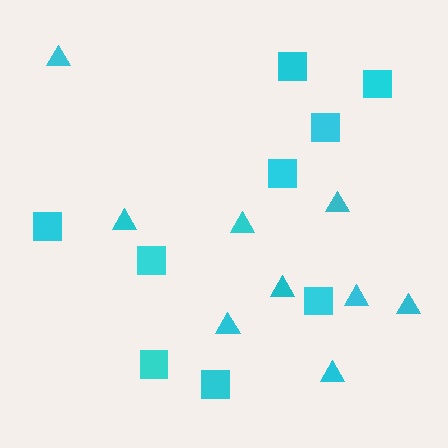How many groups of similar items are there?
There are 2 groups: one group of triangles (9) and one group of squares (9).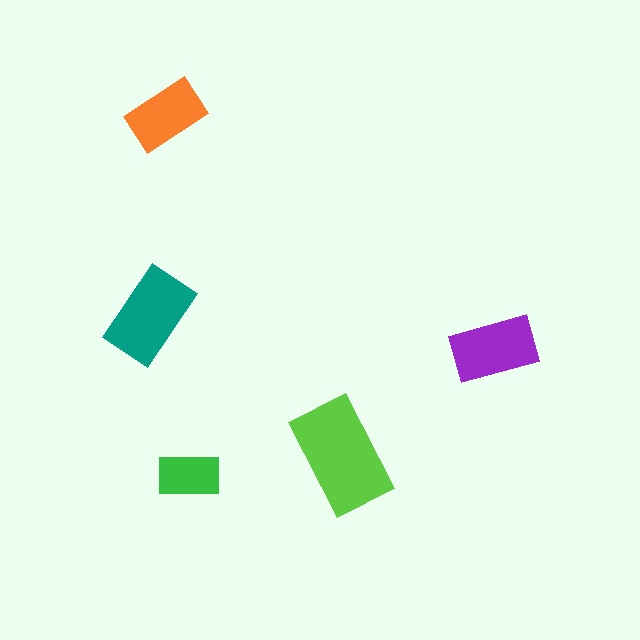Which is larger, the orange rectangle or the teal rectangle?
The teal one.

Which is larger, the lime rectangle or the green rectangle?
The lime one.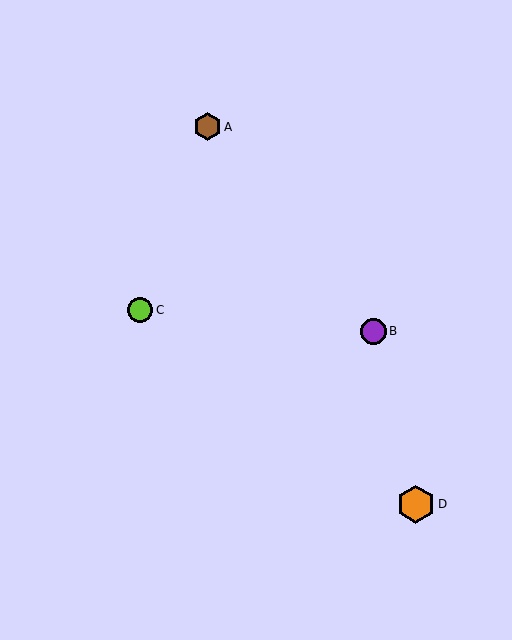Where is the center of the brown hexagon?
The center of the brown hexagon is at (207, 127).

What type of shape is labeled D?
Shape D is an orange hexagon.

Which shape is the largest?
The orange hexagon (labeled D) is the largest.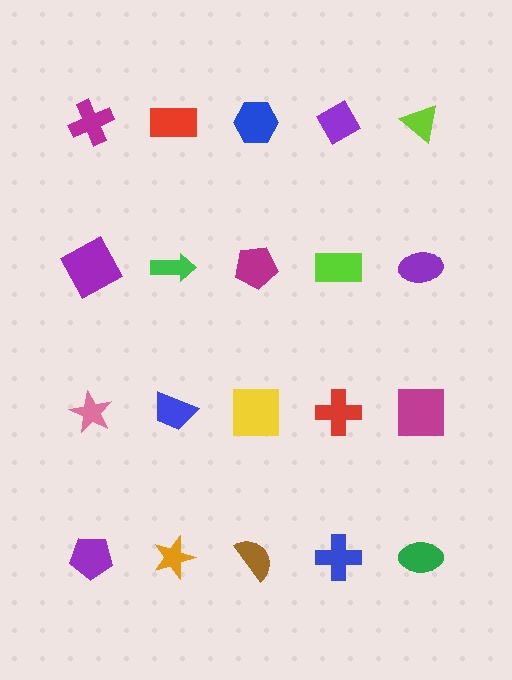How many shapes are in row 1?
5 shapes.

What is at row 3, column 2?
A blue trapezoid.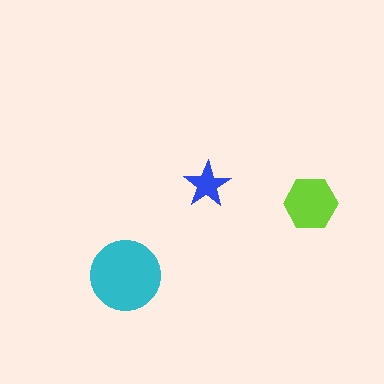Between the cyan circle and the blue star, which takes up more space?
The cyan circle.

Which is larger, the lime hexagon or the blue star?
The lime hexagon.